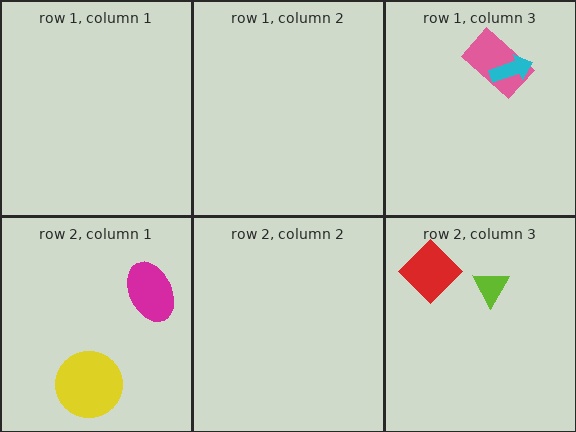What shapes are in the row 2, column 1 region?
The magenta ellipse, the yellow circle.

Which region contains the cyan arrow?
The row 1, column 3 region.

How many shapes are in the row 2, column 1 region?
2.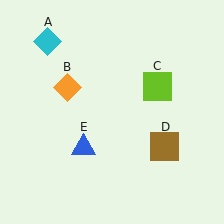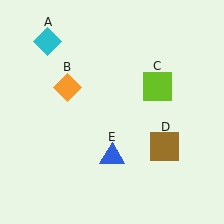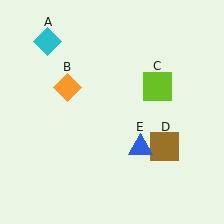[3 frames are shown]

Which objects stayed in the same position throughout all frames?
Cyan diamond (object A) and orange diamond (object B) and lime square (object C) and brown square (object D) remained stationary.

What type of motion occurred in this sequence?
The blue triangle (object E) rotated counterclockwise around the center of the scene.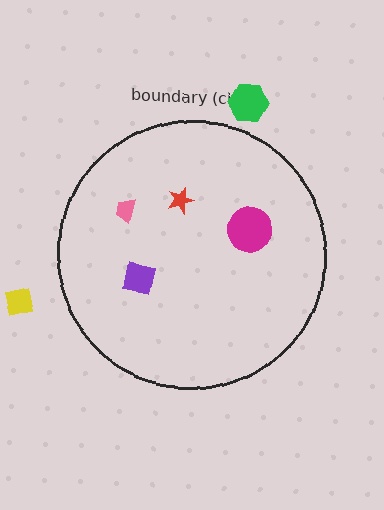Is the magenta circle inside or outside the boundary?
Inside.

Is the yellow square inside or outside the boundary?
Outside.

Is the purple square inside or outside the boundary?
Inside.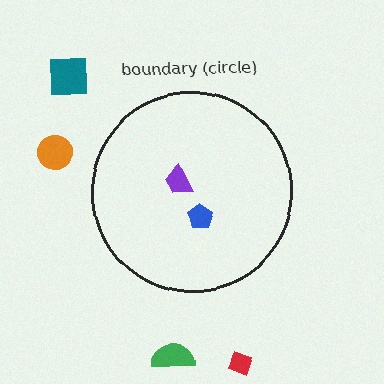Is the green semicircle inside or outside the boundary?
Outside.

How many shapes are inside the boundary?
2 inside, 4 outside.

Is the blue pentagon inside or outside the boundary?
Inside.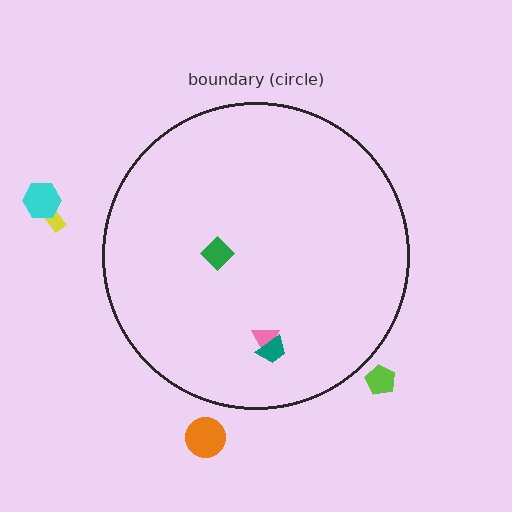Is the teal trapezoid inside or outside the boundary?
Inside.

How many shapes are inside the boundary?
3 inside, 4 outside.